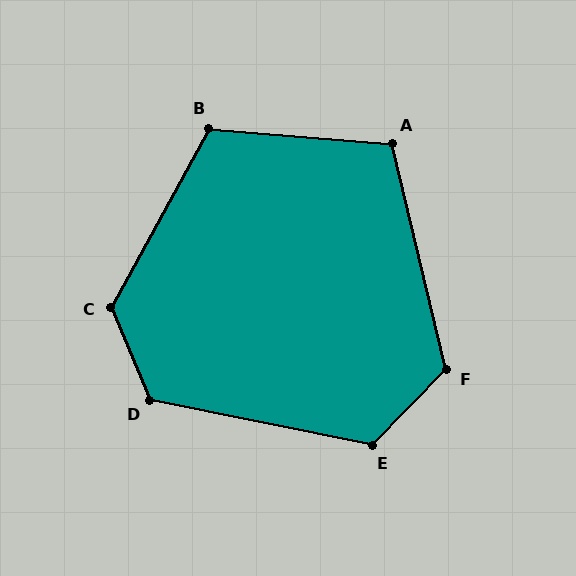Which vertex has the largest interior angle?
C, at approximately 129 degrees.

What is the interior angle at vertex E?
Approximately 123 degrees (obtuse).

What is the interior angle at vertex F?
Approximately 122 degrees (obtuse).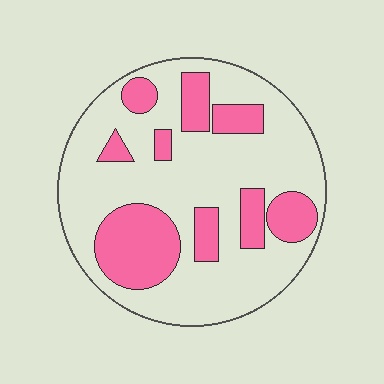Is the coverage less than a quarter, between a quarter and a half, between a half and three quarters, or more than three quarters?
Between a quarter and a half.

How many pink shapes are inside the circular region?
9.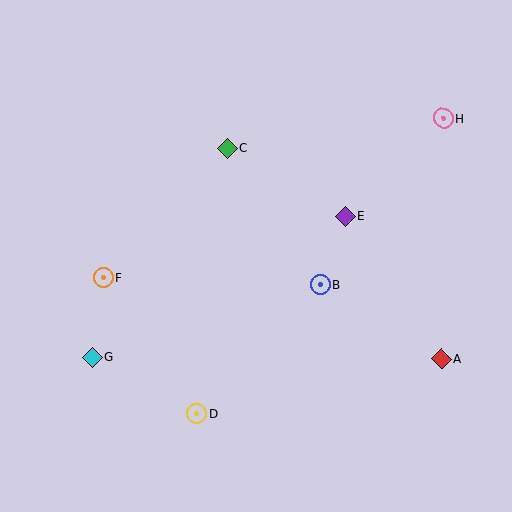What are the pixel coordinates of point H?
Point H is at (444, 118).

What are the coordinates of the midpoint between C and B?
The midpoint between C and B is at (274, 217).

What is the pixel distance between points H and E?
The distance between H and E is 139 pixels.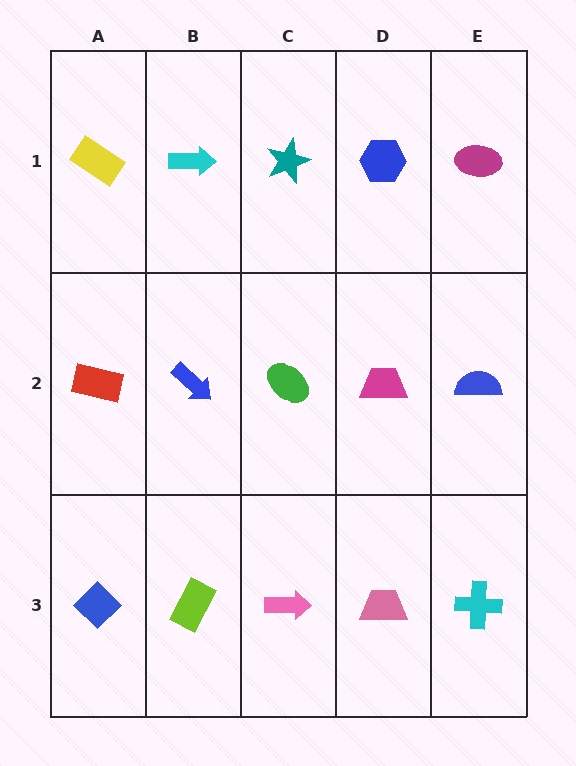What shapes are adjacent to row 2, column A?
A yellow rectangle (row 1, column A), a blue diamond (row 3, column A), a blue arrow (row 2, column B).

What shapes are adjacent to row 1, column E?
A blue semicircle (row 2, column E), a blue hexagon (row 1, column D).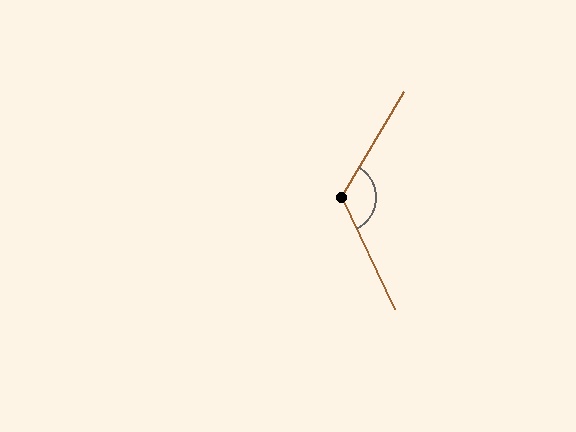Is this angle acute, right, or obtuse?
It is obtuse.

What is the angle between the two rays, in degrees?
Approximately 124 degrees.